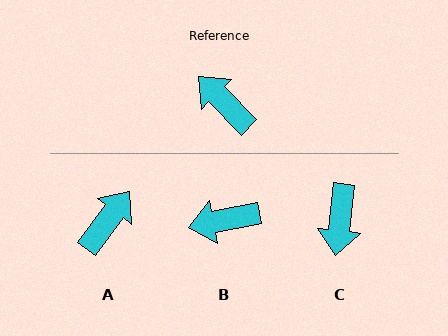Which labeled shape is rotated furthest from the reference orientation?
C, about 128 degrees away.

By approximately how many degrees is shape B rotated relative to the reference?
Approximately 57 degrees counter-clockwise.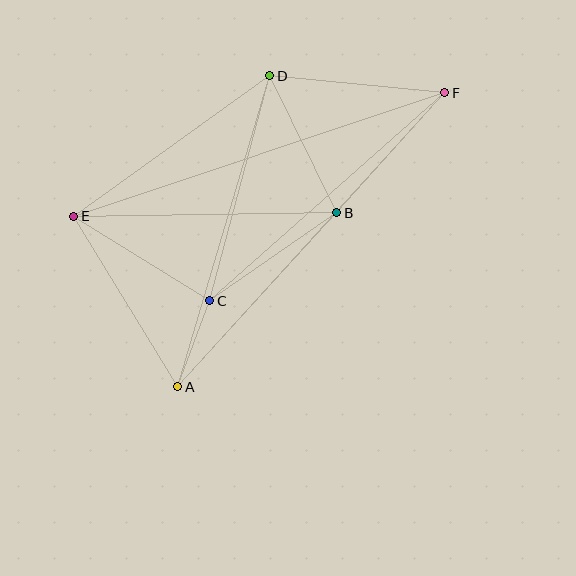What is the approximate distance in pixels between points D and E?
The distance between D and E is approximately 241 pixels.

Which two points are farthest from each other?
Points A and F are farthest from each other.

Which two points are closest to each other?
Points A and C are closest to each other.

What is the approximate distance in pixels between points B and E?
The distance between B and E is approximately 263 pixels.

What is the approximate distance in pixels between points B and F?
The distance between B and F is approximately 162 pixels.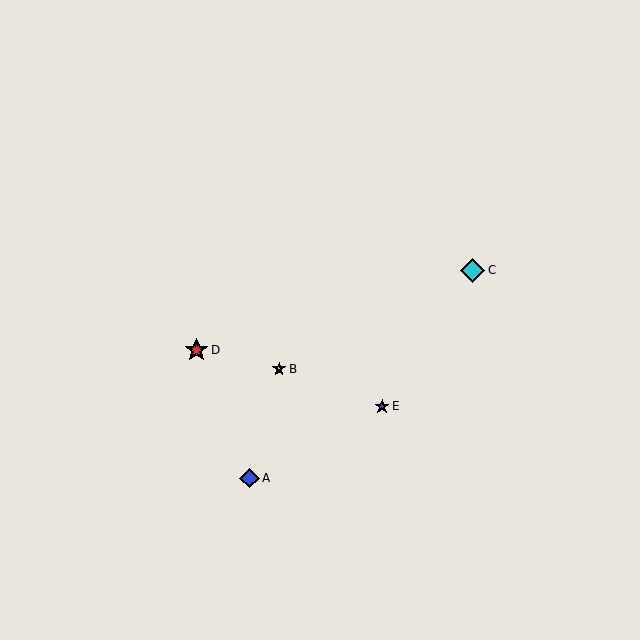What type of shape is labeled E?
Shape E is a blue star.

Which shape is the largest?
The cyan diamond (labeled C) is the largest.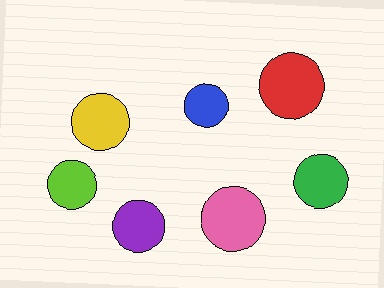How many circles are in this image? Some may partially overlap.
There are 7 circles.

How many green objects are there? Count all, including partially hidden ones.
There is 1 green object.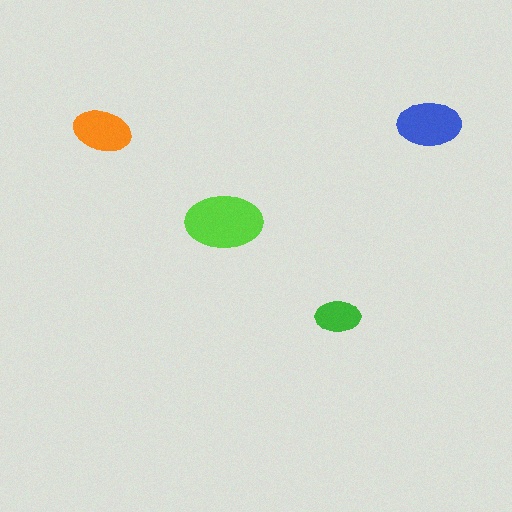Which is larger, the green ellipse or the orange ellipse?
The orange one.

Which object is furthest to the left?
The orange ellipse is leftmost.